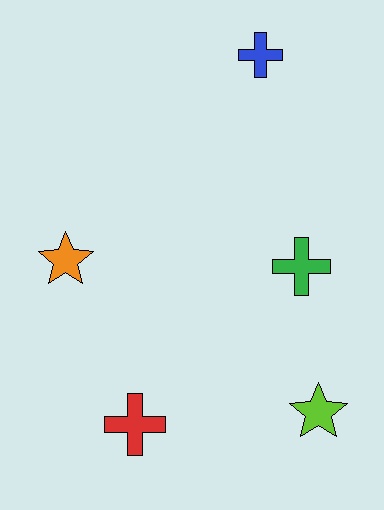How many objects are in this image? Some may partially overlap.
There are 5 objects.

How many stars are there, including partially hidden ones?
There are 2 stars.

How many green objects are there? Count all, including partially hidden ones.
There is 1 green object.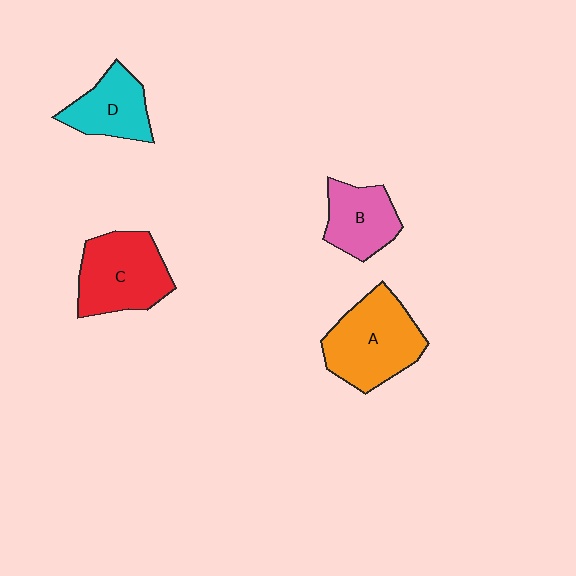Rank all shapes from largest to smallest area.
From largest to smallest: A (orange), C (red), B (pink), D (cyan).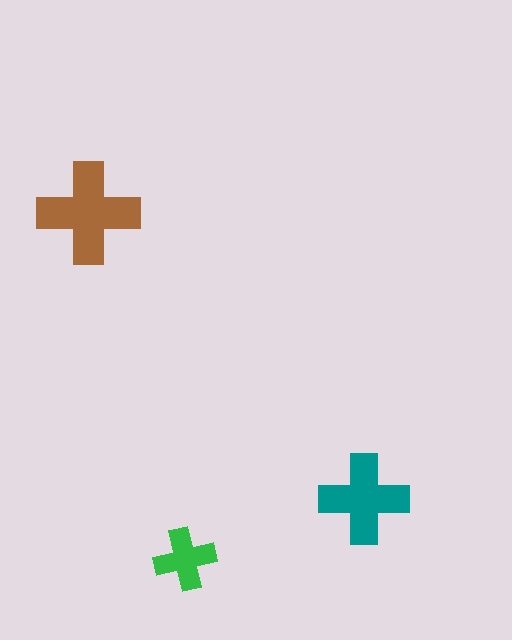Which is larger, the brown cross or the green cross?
The brown one.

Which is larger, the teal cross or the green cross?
The teal one.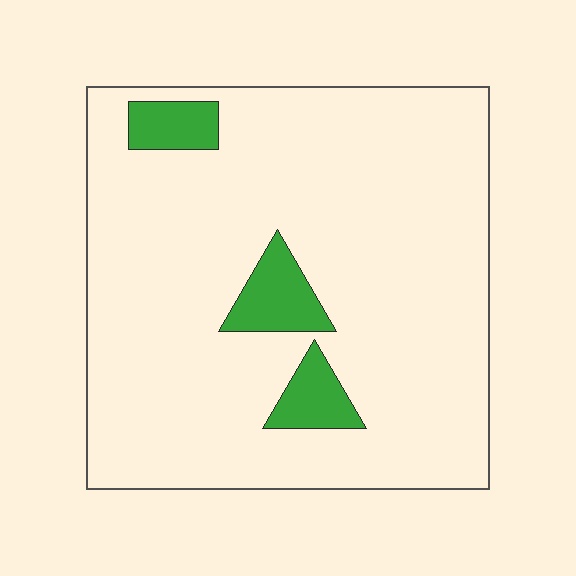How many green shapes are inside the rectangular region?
3.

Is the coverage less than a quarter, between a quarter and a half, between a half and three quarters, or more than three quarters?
Less than a quarter.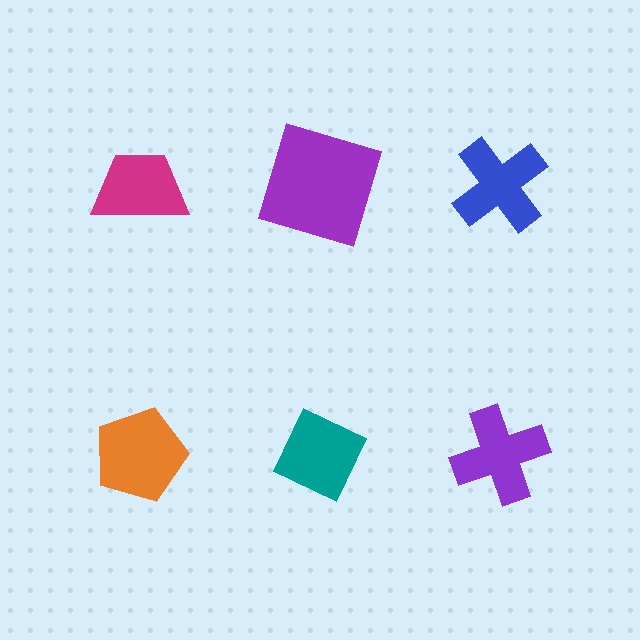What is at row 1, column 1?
A magenta trapezoid.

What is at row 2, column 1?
An orange pentagon.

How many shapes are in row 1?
3 shapes.